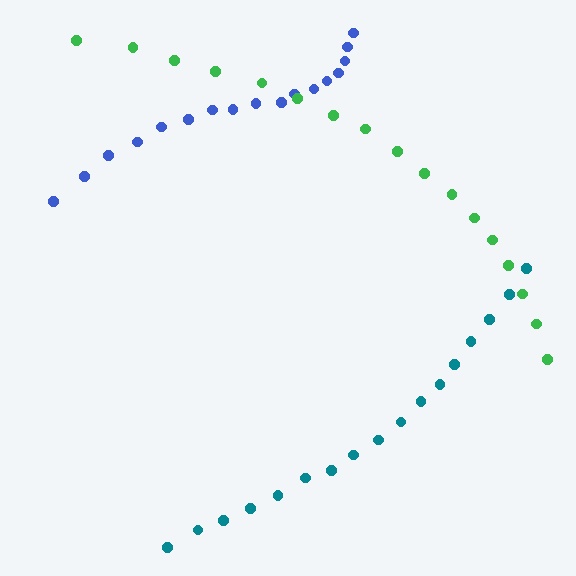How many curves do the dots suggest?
There are 3 distinct paths.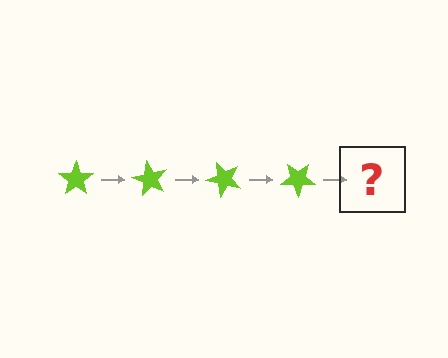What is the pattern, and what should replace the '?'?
The pattern is that the star rotates 60 degrees each step. The '?' should be a lime star rotated 240 degrees.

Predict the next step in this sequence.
The next step is a lime star rotated 240 degrees.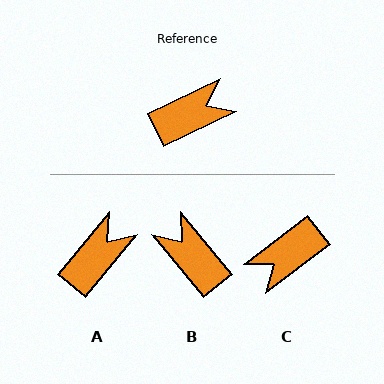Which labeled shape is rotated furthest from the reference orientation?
C, about 168 degrees away.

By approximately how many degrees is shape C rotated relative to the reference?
Approximately 168 degrees clockwise.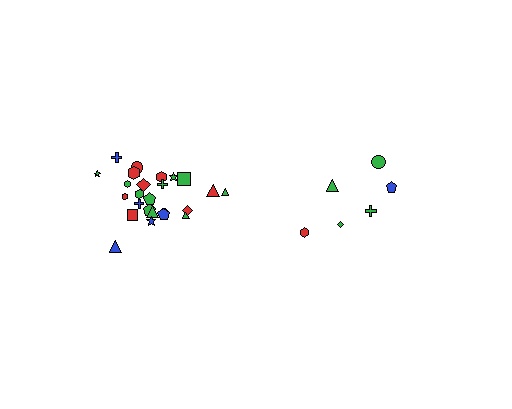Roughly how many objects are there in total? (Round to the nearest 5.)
Roughly 30 objects in total.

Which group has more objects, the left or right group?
The left group.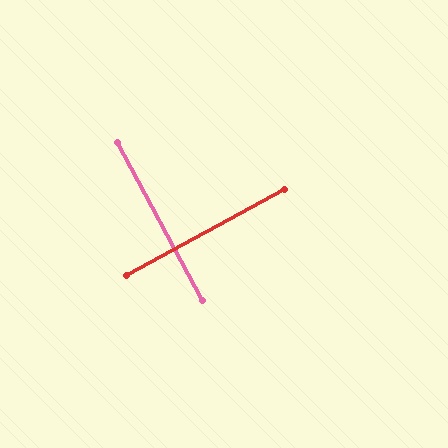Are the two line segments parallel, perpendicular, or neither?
Perpendicular — they meet at approximately 90°.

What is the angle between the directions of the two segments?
Approximately 90 degrees.